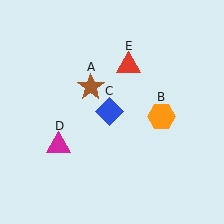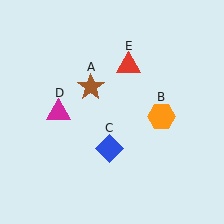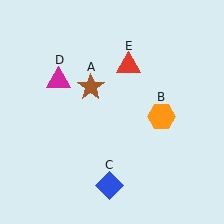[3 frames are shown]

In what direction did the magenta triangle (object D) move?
The magenta triangle (object D) moved up.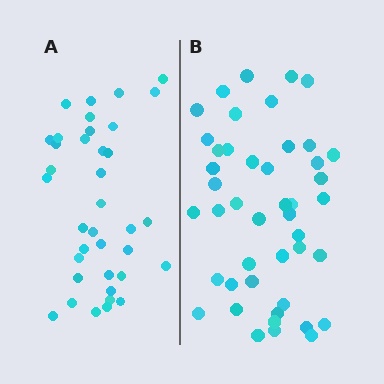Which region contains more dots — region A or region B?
Region B (the right region) has more dots.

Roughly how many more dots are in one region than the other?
Region B has roughly 8 or so more dots than region A.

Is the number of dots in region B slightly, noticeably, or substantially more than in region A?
Region B has only slightly more — the two regions are fairly close. The ratio is roughly 1.2 to 1.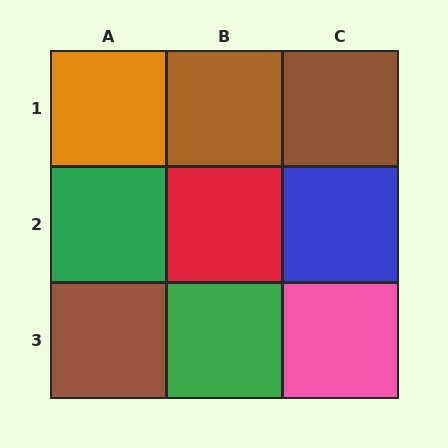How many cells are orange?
1 cell is orange.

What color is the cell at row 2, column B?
Red.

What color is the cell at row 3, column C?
Pink.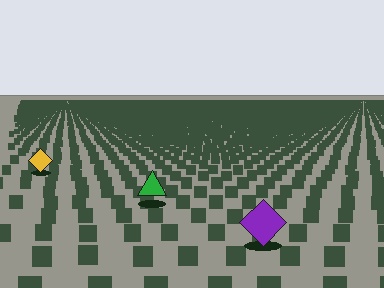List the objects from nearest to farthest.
From nearest to farthest: the purple diamond, the green triangle, the yellow diamond.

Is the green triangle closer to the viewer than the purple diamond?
No. The purple diamond is closer — you can tell from the texture gradient: the ground texture is coarser near it.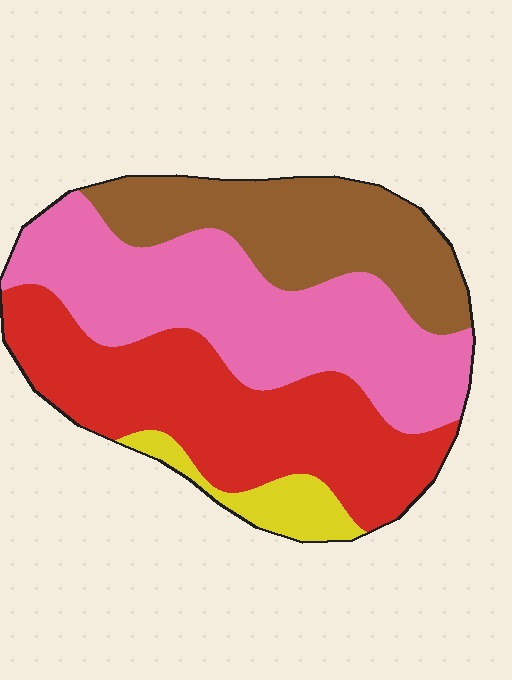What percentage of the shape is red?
Red takes up between a quarter and a half of the shape.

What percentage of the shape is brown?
Brown takes up about one quarter (1/4) of the shape.